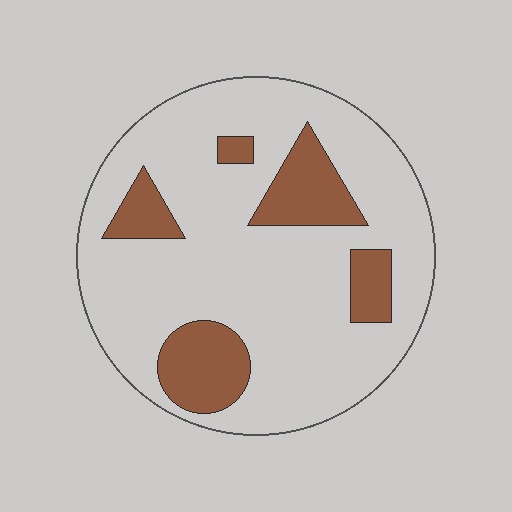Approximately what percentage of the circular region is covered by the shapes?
Approximately 20%.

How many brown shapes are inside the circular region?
5.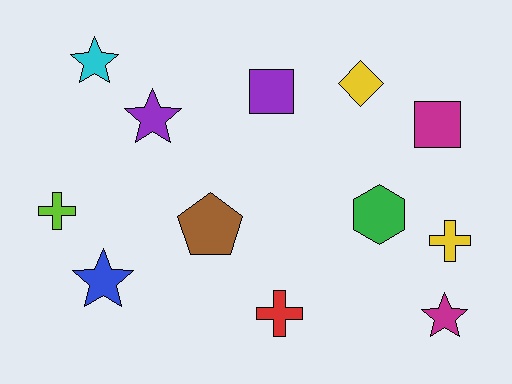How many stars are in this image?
There are 4 stars.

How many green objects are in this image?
There is 1 green object.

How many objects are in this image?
There are 12 objects.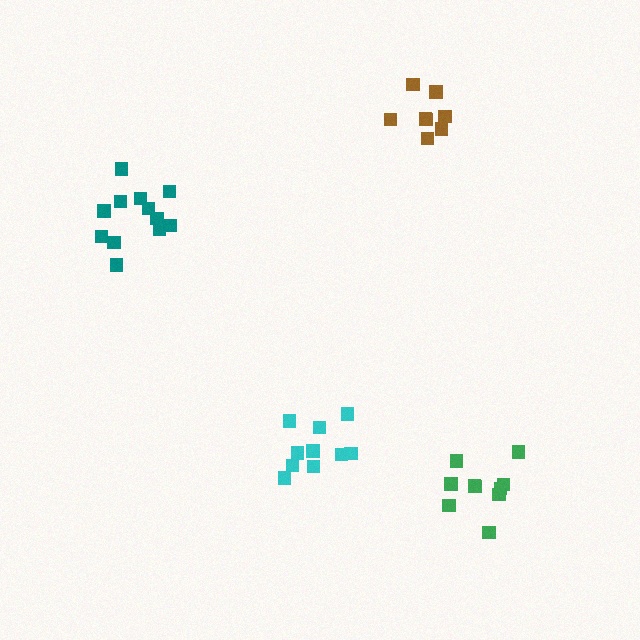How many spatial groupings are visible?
There are 4 spatial groupings.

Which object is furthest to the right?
The green cluster is rightmost.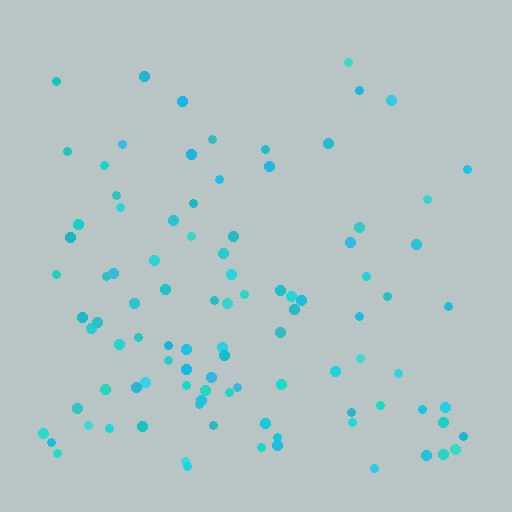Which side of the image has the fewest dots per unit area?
The top.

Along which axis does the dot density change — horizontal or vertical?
Vertical.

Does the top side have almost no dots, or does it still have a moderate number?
Still a moderate number, just noticeably fewer than the bottom.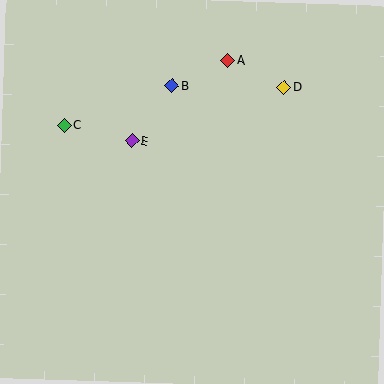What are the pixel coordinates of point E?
Point E is at (132, 141).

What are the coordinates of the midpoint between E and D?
The midpoint between E and D is at (208, 114).